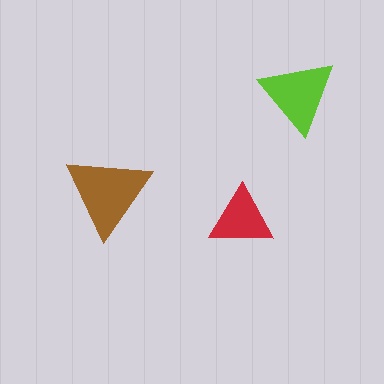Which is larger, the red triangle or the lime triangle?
The lime one.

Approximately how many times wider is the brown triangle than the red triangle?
About 1.5 times wider.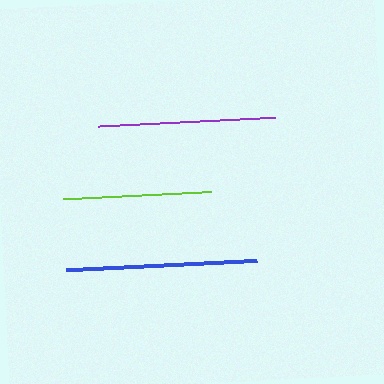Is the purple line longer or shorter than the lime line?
The purple line is longer than the lime line.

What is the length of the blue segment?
The blue segment is approximately 191 pixels long.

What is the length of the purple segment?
The purple segment is approximately 178 pixels long.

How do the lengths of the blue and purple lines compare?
The blue and purple lines are approximately the same length.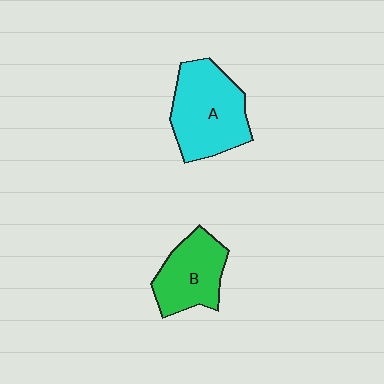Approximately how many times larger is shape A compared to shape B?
Approximately 1.4 times.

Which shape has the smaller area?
Shape B (green).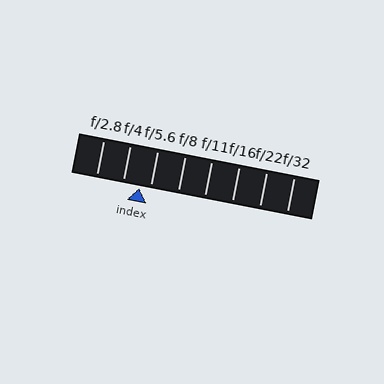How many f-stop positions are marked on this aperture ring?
There are 8 f-stop positions marked.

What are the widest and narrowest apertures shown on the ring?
The widest aperture shown is f/2.8 and the narrowest is f/32.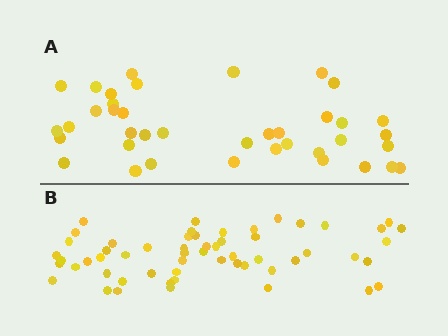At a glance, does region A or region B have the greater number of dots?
Region B (the bottom region) has more dots.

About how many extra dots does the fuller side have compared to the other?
Region B has approximately 20 more dots than region A.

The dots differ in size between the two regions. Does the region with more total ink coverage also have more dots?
No. Region A has more total ink coverage because its dots are larger, but region B actually contains more individual dots. Total area can be misleading — the number of items is what matters here.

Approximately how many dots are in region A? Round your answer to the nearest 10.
About 40 dots. (The exact count is 39, which rounds to 40.)